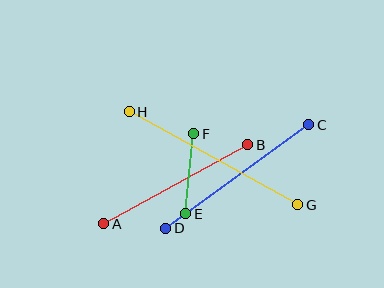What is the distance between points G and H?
The distance is approximately 193 pixels.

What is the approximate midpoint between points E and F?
The midpoint is at approximately (190, 174) pixels.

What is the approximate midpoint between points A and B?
The midpoint is at approximately (176, 184) pixels.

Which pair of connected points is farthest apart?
Points G and H are farthest apart.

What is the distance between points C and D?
The distance is approximately 177 pixels.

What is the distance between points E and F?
The distance is approximately 80 pixels.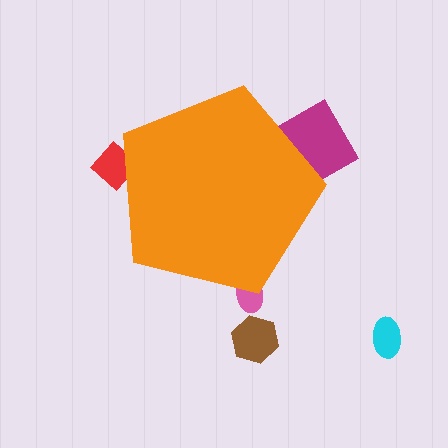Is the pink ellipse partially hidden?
Yes, the pink ellipse is partially hidden behind the orange pentagon.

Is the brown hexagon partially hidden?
No, the brown hexagon is fully visible.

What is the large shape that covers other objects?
An orange pentagon.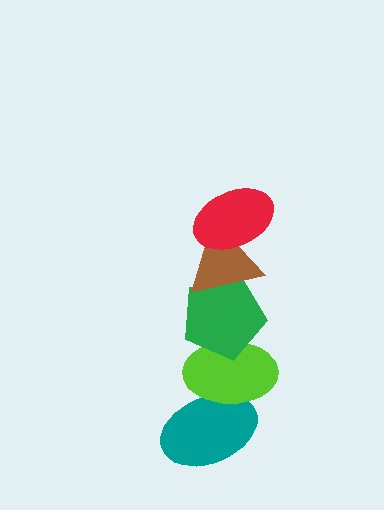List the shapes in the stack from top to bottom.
From top to bottom: the red ellipse, the brown triangle, the green pentagon, the lime ellipse, the teal ellipse.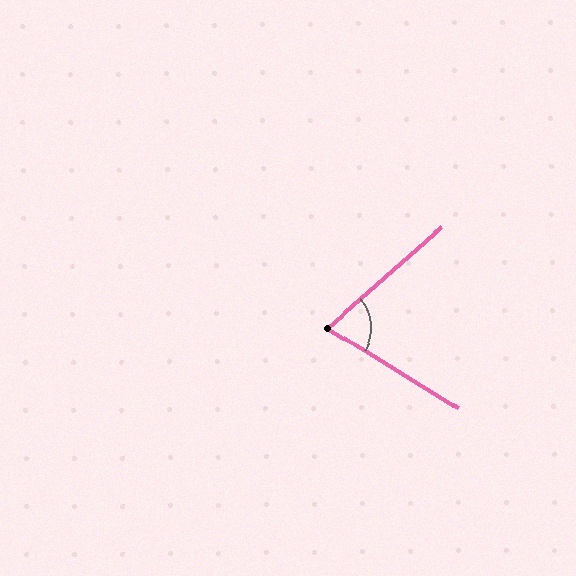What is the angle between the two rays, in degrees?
Approximately 74 degrees.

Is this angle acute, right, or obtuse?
It is acute.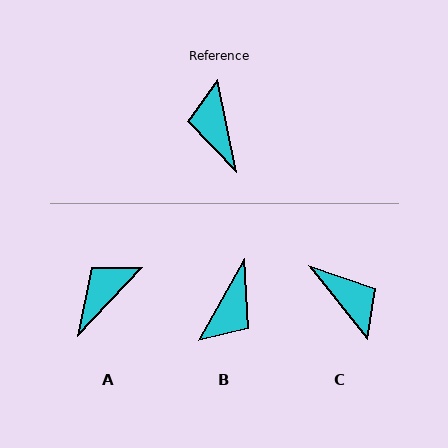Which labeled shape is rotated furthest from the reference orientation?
C, about 153 degrees away.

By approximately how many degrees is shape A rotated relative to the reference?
Approximately 55 degrees clockwise.